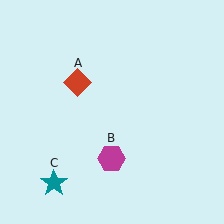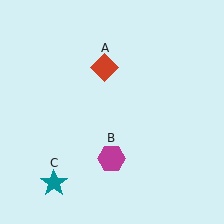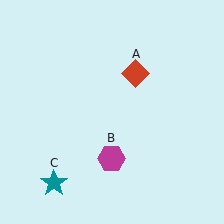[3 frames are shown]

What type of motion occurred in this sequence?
The red diamond (object A) rotated clockwise around the center of the scene.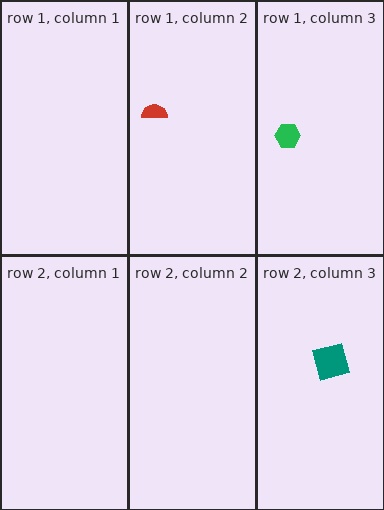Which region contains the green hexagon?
The row 1, column 3 region.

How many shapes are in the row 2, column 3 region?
1.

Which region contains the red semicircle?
The row 1, column 2 region.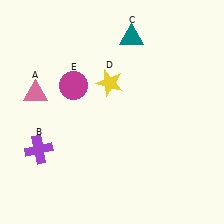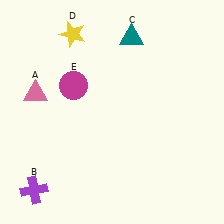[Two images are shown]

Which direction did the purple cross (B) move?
The purple cross (B) moved down.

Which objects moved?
The objects that moved are: the purple cross (B), the yellow star (D).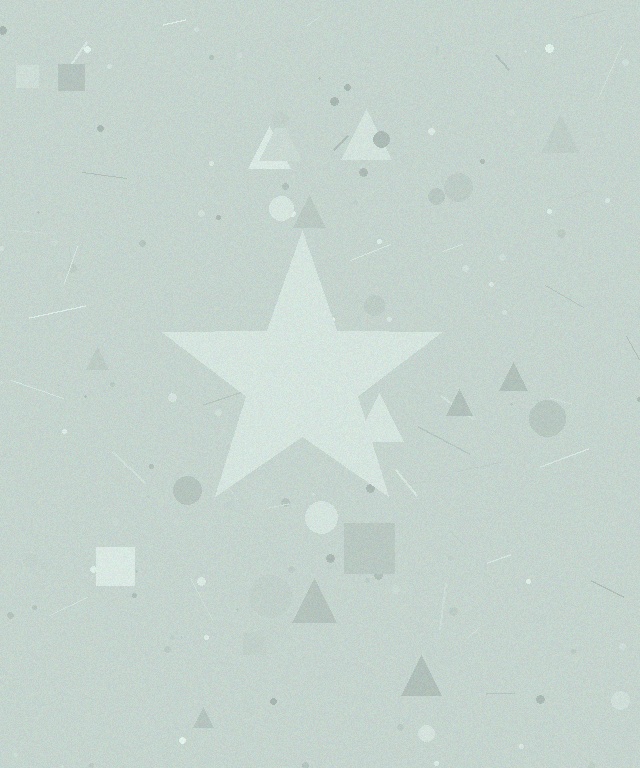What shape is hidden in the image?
A star is hidden in the image.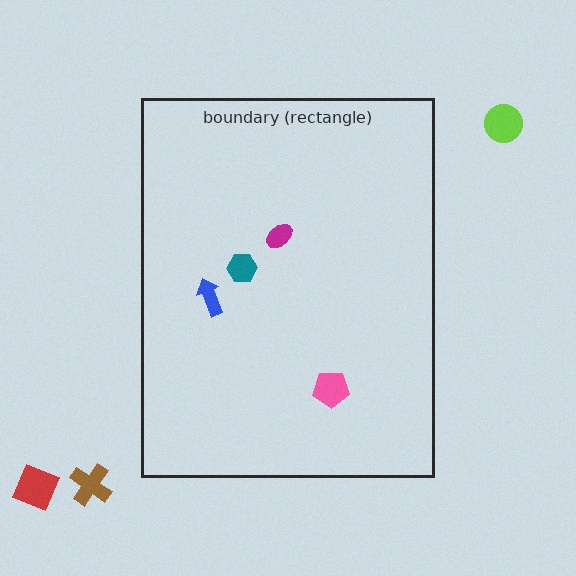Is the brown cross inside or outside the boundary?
Outside.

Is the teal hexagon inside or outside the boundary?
Inside.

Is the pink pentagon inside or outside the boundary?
Inside.